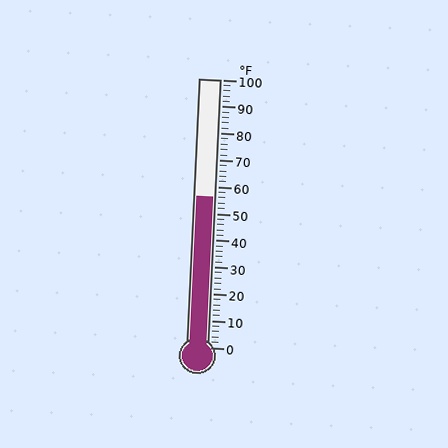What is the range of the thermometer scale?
The thermometer scale ranges from 0°F to 100°F.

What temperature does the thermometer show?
The thermometer shows approximately 56°F.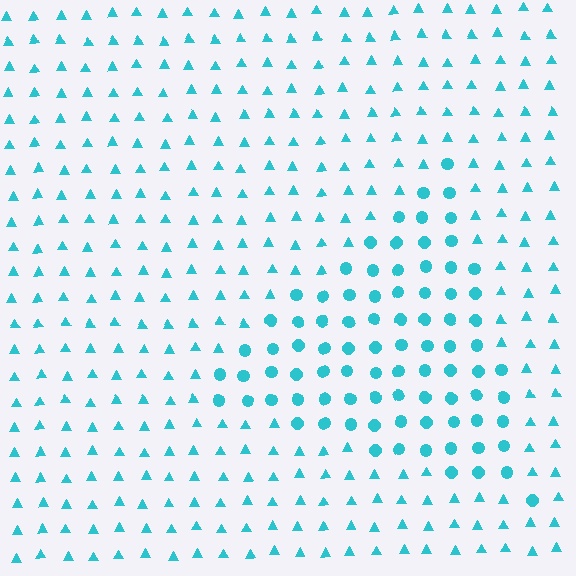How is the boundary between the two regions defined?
The boundary is defined by a change in element shape: circles inside vs. triangles outside. All elements share the same color and spacing.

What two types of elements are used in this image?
The image uses circles inside the triangle region and triangles outside it.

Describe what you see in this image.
The image is filled with small cyan elements arranged in a uniform grid. A triangle-shaped region contains circles, while the surrounding area contains triangles. The boundary is defined purely by the change in element shape.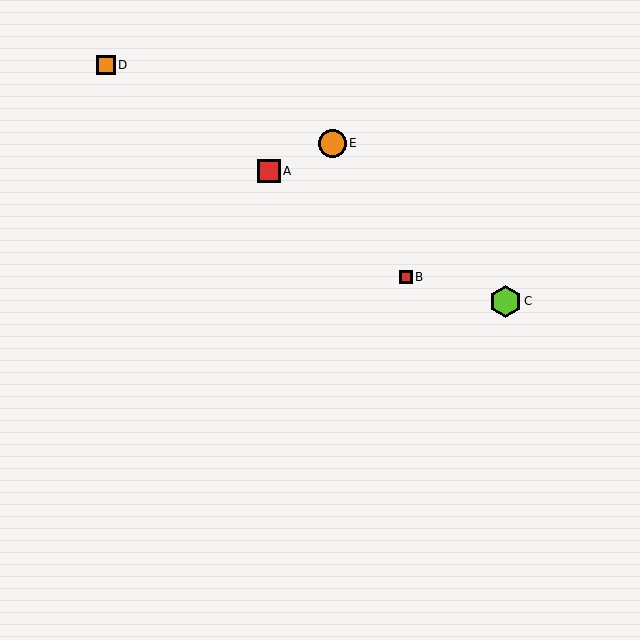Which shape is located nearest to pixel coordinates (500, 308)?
The lime hexagon (labeled C) at (505, 301) is nearest to that location.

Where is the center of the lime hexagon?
The center of the lime hexagon is at (505, 301).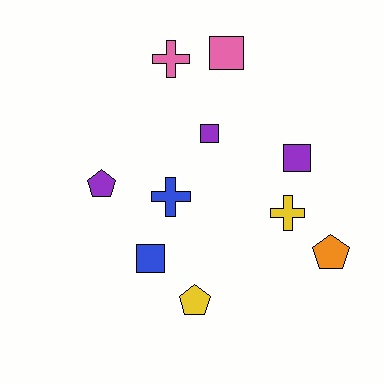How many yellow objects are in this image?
There are 2 yellow objects.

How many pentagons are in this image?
There are 3 pentagons.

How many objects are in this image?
There are 10 objects.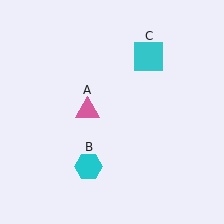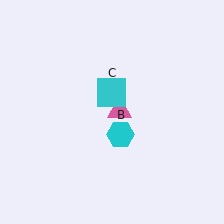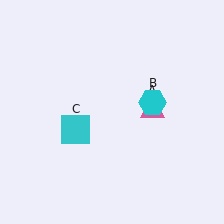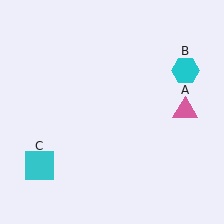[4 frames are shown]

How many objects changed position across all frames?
3 objects changed position: pink triangle (object A), cyan hexagon (object B), cyan square (object C).